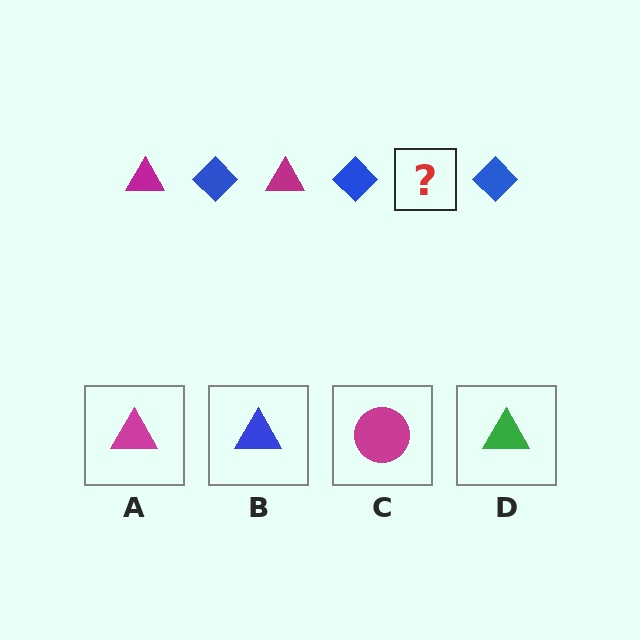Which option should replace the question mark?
Option A.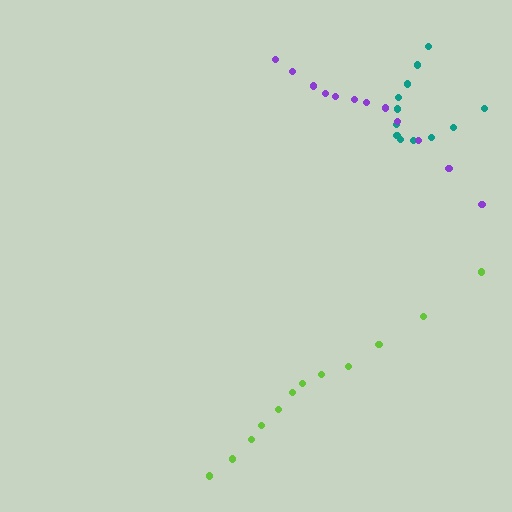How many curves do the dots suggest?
There are 3 distinct paths.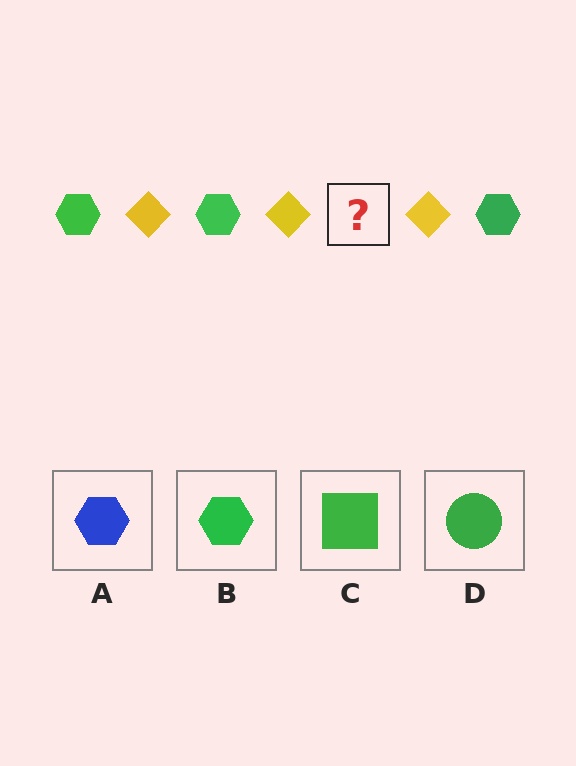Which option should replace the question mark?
Option B.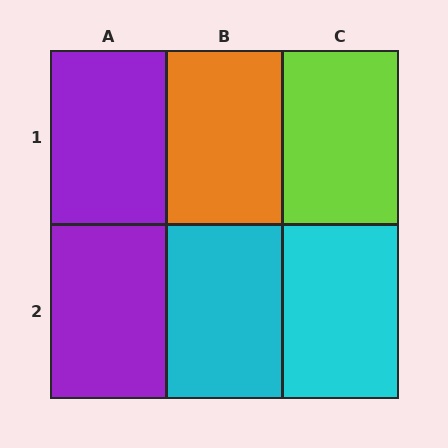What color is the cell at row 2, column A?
Purple.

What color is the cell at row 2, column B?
Cyan.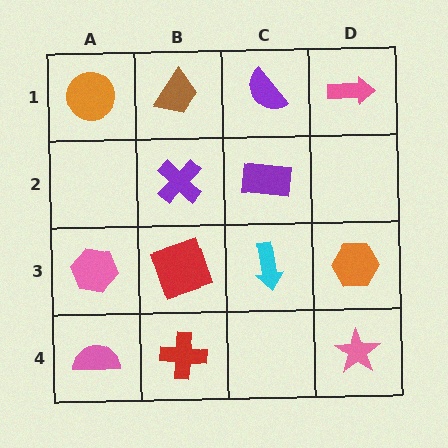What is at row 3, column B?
A red square.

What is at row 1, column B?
A brown trapezoid.